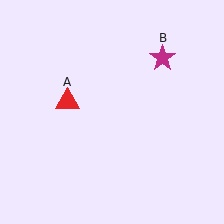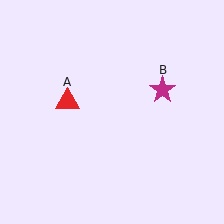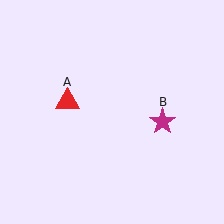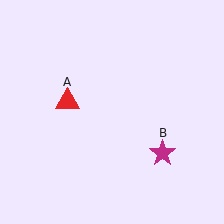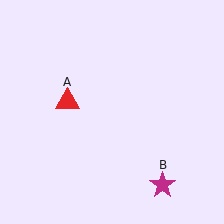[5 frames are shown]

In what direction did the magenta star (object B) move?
The magenta star (object B) moved down.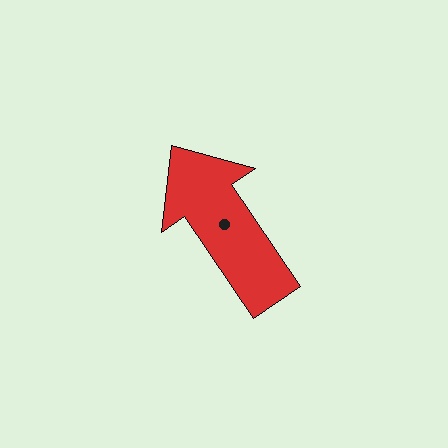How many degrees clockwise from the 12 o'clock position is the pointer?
Approximately 326 degrees.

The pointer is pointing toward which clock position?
Roughly 11 o'clock.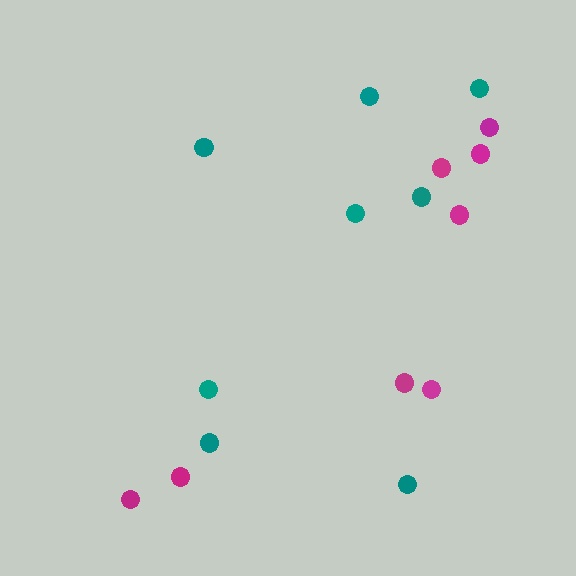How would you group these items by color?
There are 2 groups: one group of magenta circles (8) and one group of teal circles (8).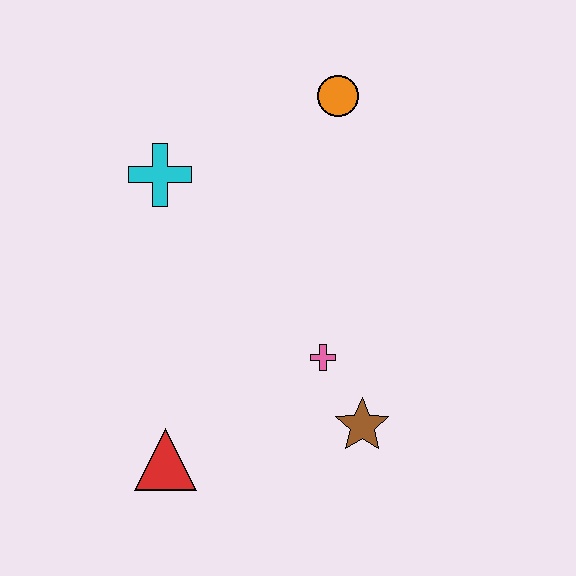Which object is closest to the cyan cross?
The orange circle is closest to the cyan cross.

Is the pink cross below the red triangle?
No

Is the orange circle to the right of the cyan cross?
Yes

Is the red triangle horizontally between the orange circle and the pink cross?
No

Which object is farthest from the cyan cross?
The brown star is farthest from the cyan cross.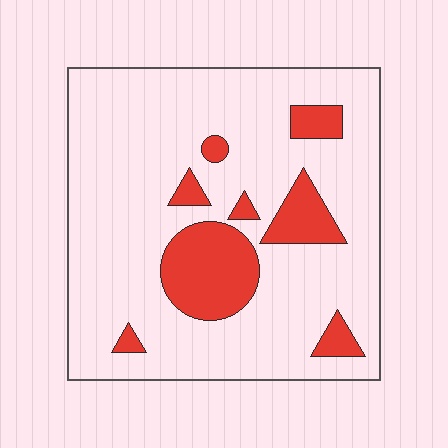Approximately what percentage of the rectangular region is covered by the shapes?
Approximately 15%.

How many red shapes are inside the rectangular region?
8.